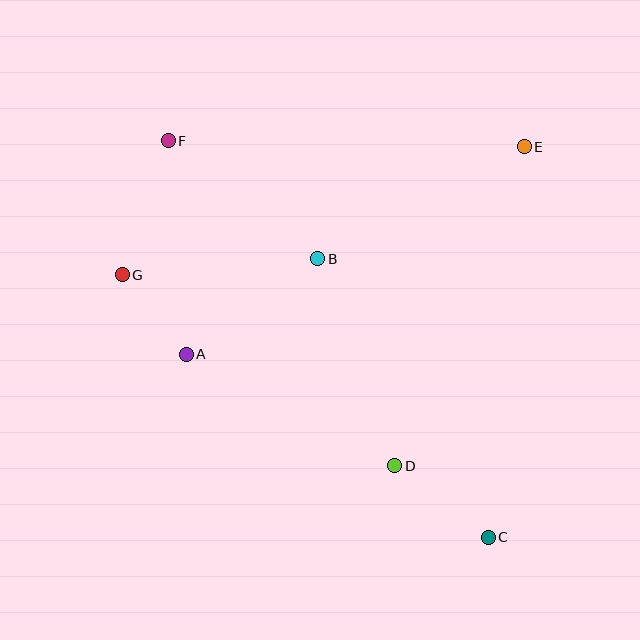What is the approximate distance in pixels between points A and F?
The distance between A and F is approximately 214 pixels.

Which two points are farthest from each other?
Points C and F are farthest from each other.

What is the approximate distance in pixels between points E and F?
The distance between E and F is approximately 356 pixels.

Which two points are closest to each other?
Points A and G are closest to each other.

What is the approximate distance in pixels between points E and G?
The distance between E and G is approximately 422 pixels.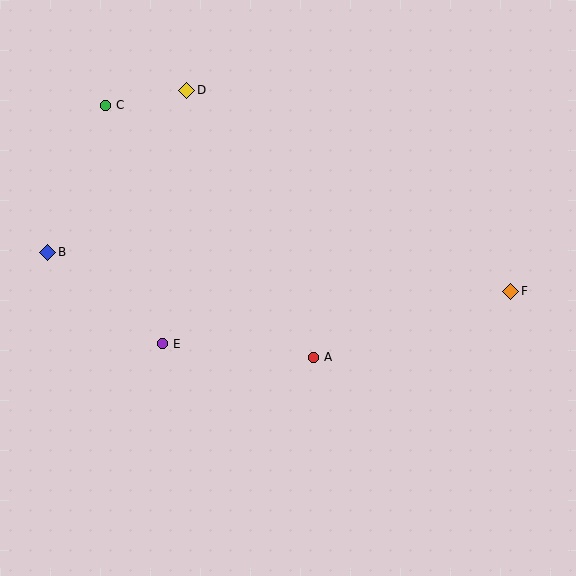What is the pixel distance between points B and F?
The distance between B and F is 464 pixels.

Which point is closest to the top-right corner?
Point F is closest to the top-right corner.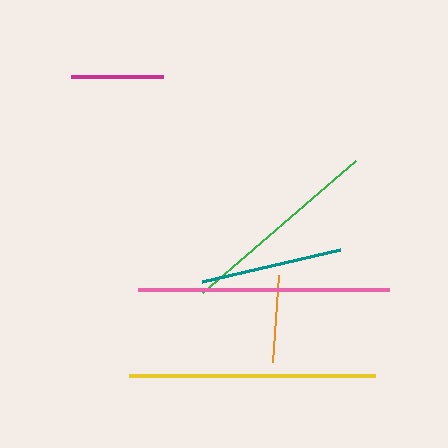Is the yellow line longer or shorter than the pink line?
The pink line is longer than the yellow line.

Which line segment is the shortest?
The orange line is the shortest at approximately 88 pixels.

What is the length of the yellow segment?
The yellow segment is approximately 246 pixels long.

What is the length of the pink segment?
The pink segment is approximately 250 pixels long.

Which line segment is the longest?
The pink line is the longest at approximately 250 pixels.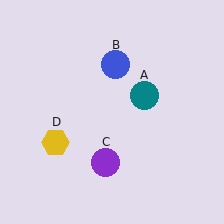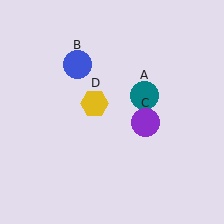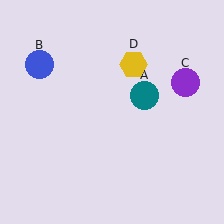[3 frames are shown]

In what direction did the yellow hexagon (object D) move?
The yellow hexagon (object D) moved up and to the right.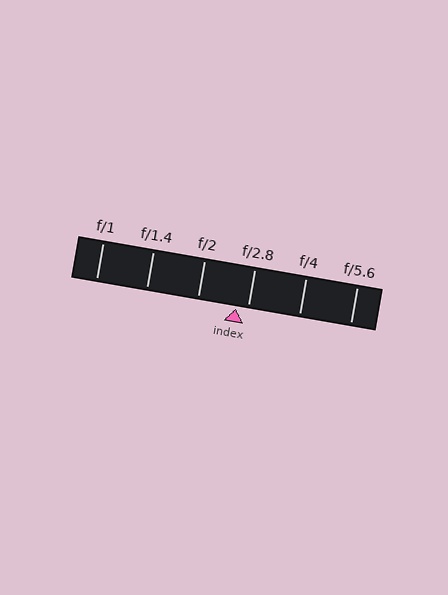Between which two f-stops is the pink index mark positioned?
The index mark is between f/2 and f/2.8.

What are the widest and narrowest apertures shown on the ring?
The widest aperture shown is f/1 and the narrowest is f/5.6.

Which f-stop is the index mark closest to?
The index mark is closest to f/2.8.